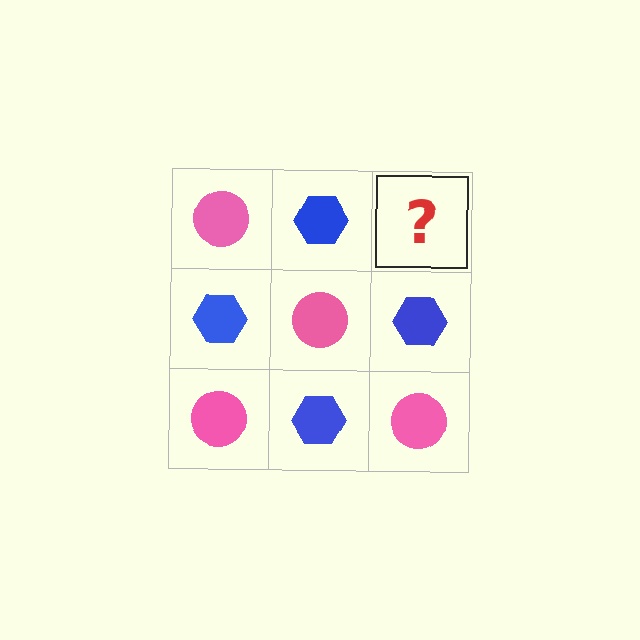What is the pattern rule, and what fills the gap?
The rule is that it alternates pink circle and blue hexagon in a checkerboard pattern. The gap should be filled with a pink circle.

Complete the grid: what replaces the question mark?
The question mark should be replaced with a pink circle.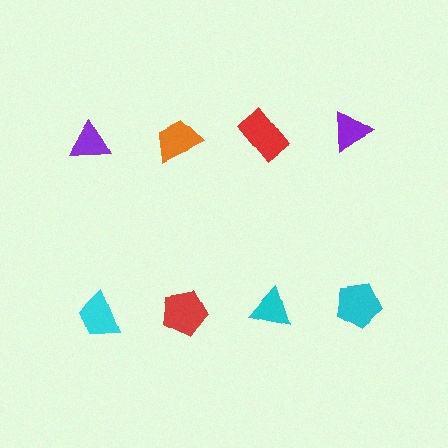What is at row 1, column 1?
A purple triangle.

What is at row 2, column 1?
A cyan trapezoid.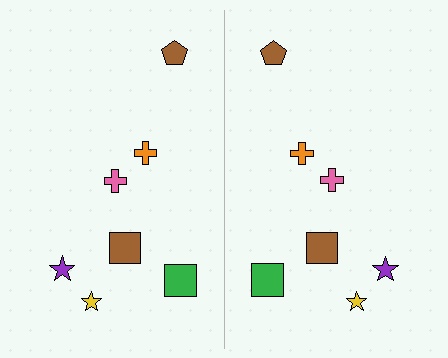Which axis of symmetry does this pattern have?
The pattern has a vertical axis of symmetry running through the center of the image.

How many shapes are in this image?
There are 14 shapes in this image.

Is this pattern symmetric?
Yes, this pattern has bilateral (reflection) symmetry.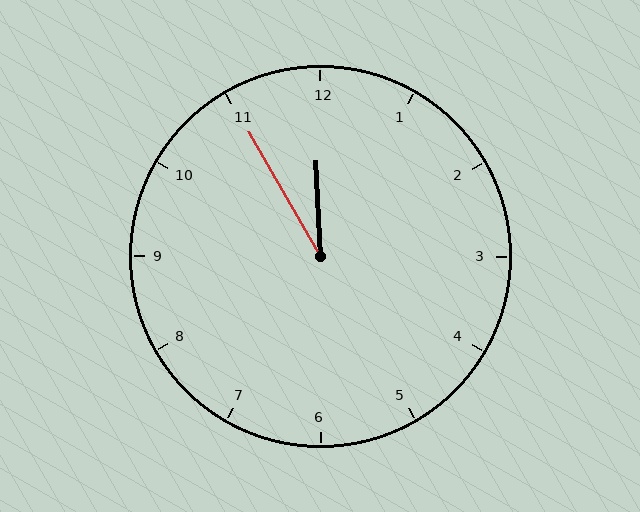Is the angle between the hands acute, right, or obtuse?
It is acute.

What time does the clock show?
11:55.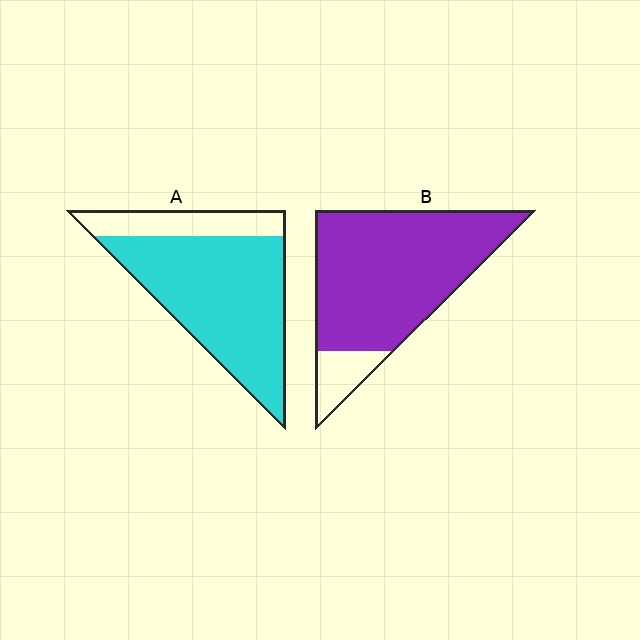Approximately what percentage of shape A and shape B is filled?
A is approximately 80% and B is approximately 85%.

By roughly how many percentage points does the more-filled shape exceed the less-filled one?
By roughly 10 percentage points (B over A).